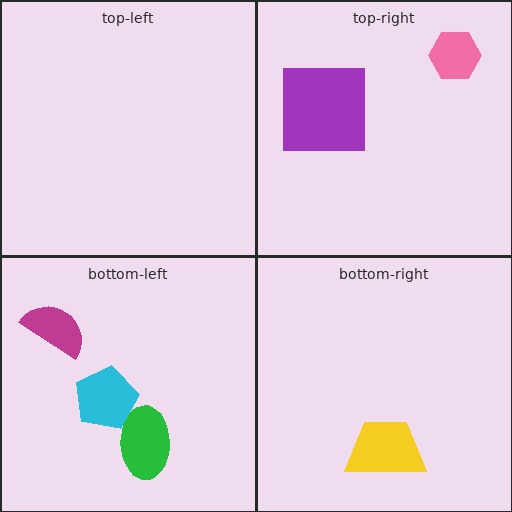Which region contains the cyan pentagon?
The bottom-left region.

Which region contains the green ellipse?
The bottom-left region.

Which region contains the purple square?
The top-right region.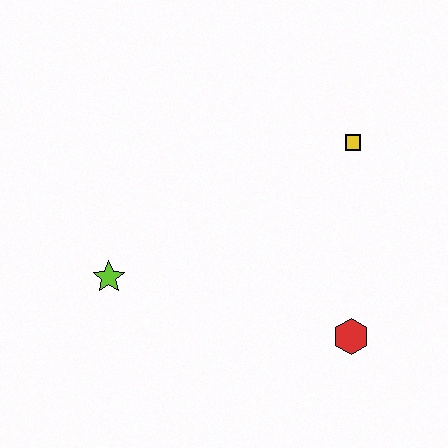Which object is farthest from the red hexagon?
The lime star is farthest from the red hexagon.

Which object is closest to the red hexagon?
The yellow square is closest to the red hexagon.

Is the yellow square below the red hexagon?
No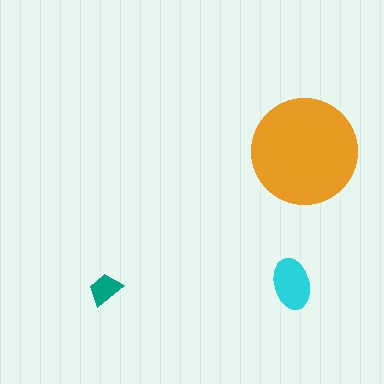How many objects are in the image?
There are 3 objects in the image.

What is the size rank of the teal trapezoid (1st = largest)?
3rd.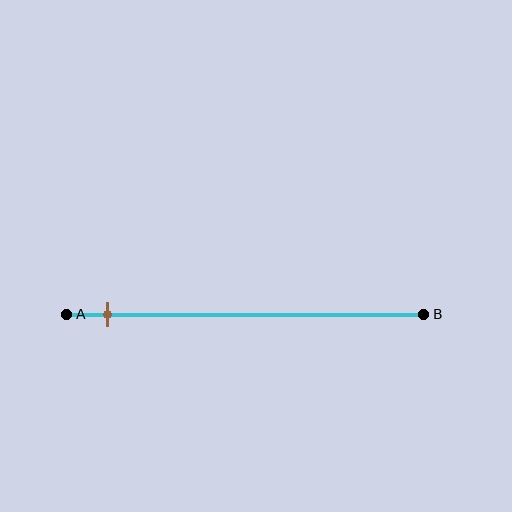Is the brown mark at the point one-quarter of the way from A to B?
No, the mark is at about 10% from A, not at the 25% one-quarter point.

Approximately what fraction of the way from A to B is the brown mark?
The brown mark is approximately 10% of the way from A to B.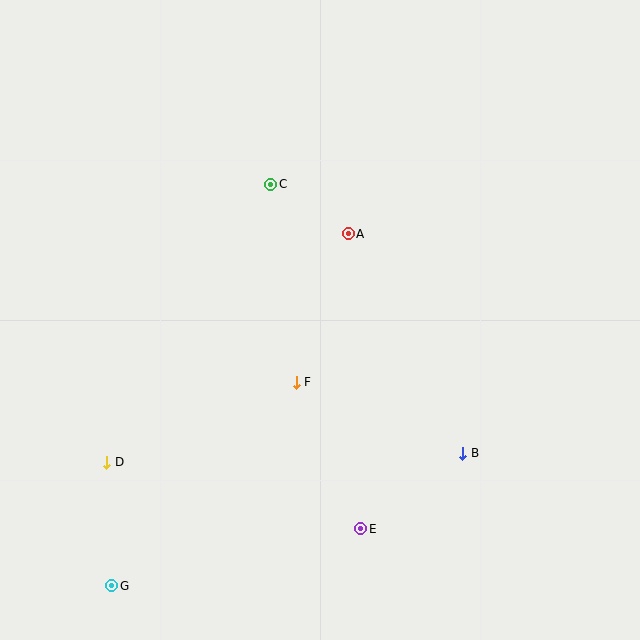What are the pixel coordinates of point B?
Point B is at (463, 453).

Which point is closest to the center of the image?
Point F at (296, 382) is closest to the center.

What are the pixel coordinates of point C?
Point C is at (271, 184).